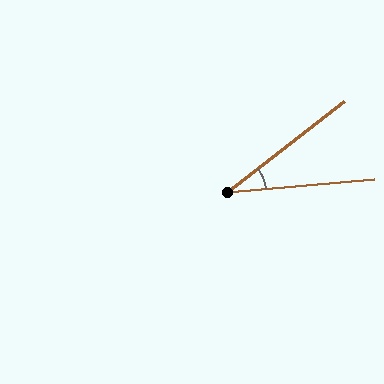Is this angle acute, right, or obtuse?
It is acute.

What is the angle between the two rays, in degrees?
Approximately 33 degrees.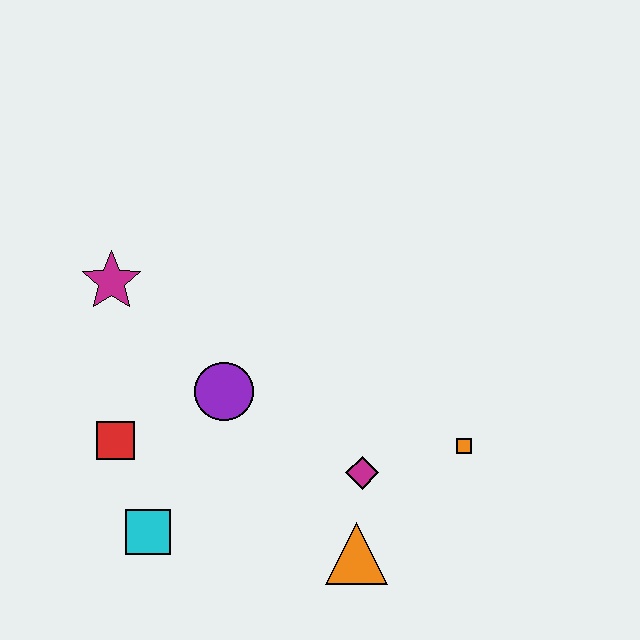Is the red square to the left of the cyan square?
Yes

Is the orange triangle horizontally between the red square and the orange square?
Yes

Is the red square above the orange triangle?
Yes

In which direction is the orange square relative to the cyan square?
The orange square is to the right of the cyan square.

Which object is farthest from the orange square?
The magenta star is farthest from the orange square.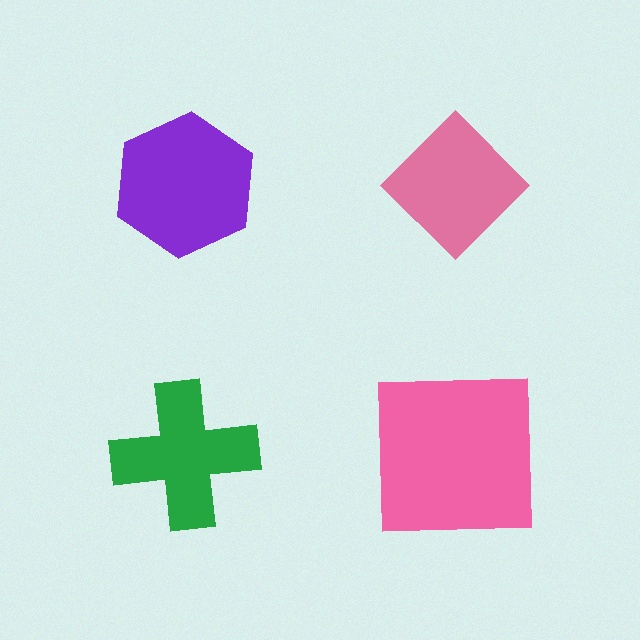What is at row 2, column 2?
A pink square.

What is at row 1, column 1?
A purple hexagon.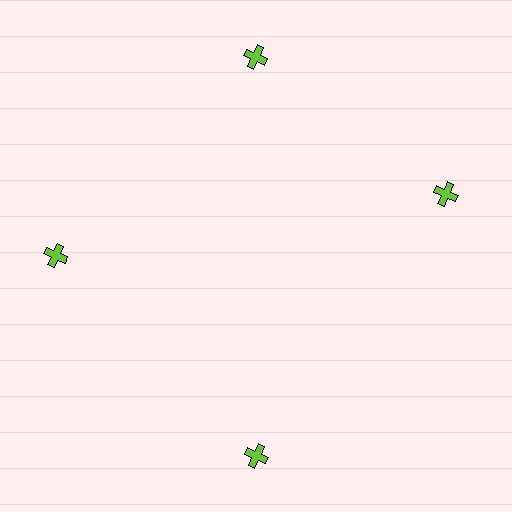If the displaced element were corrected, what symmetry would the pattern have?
It would have 4-fold rotational symmetry — the pattern would map onto itself every 90 degrees.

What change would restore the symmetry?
The symmetry would be restored by rotating it back into even spacing with its neighbors so that all 4 crosses sit at equal angles and equal distance from the center.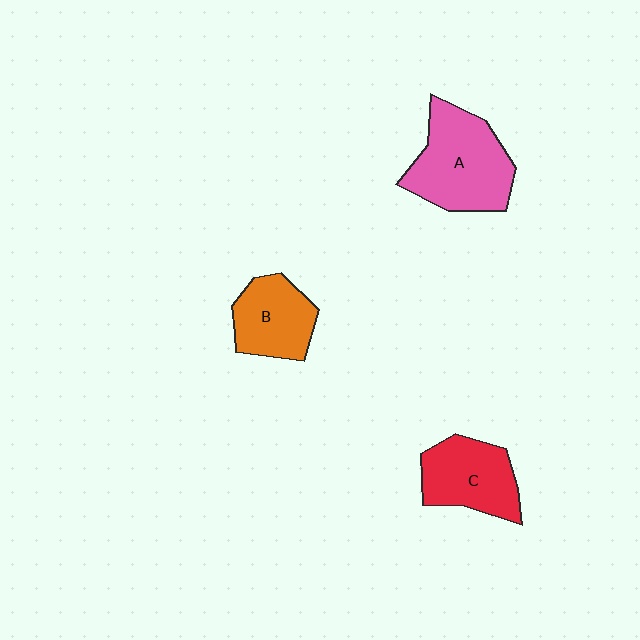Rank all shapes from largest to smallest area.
From largest to smallest: A (pink), C (red), B (orange).